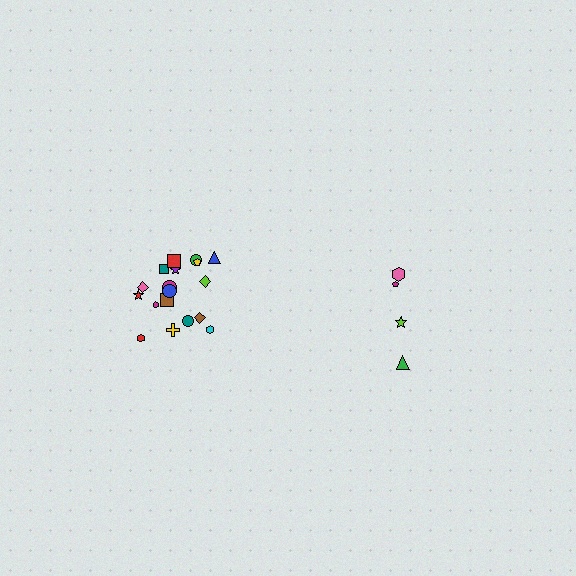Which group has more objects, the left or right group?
The left group.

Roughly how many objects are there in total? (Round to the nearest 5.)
Roughly 20 objects in total.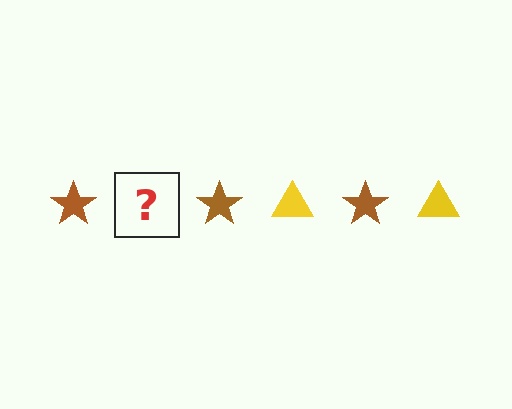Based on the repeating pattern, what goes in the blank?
The blank should be a yellow triangle.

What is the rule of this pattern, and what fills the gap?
The rule is that the pattern alternates between brown star and yellow triangle. The gap should be filled with a yellow triangle.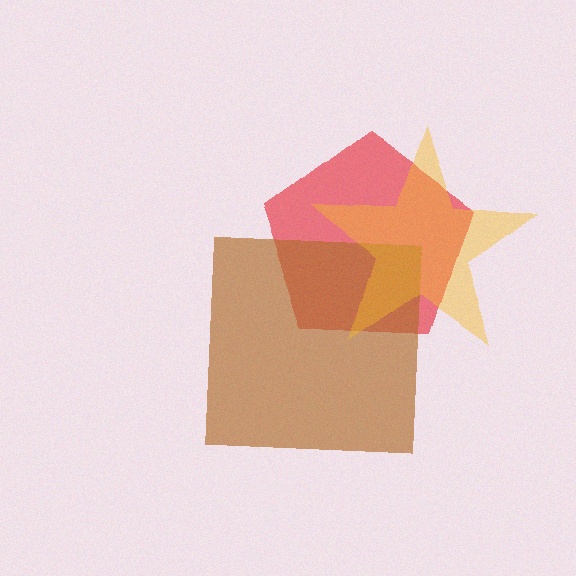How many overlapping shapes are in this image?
There are 3 overlapping shapes in the image.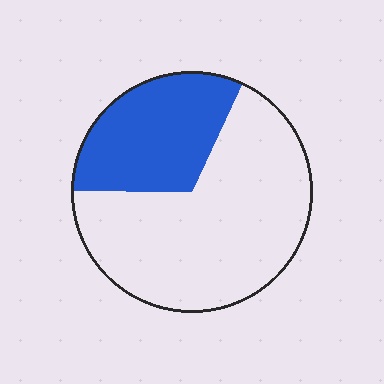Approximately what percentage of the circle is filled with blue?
Approximately 30%.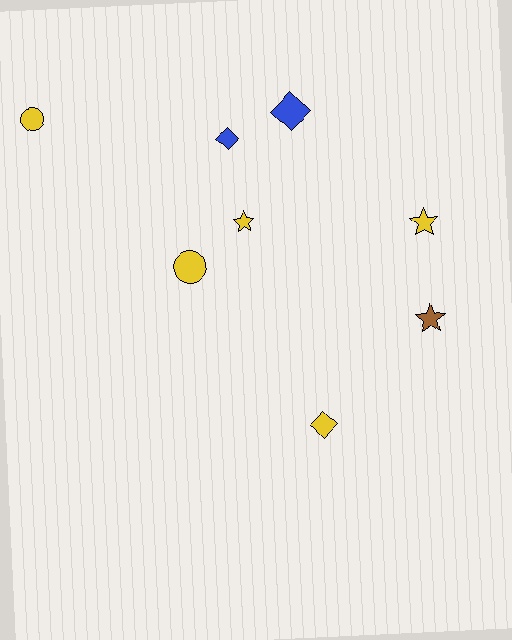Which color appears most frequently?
Yellow, with 5 objects.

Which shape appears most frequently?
Diamond, with 3 objects.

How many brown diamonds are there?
There are no brown diamonds.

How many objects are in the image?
There are 8 objects.